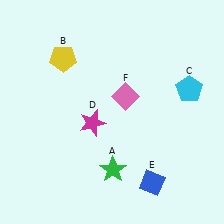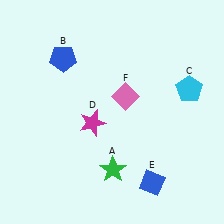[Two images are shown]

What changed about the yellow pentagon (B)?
In Image 1, B is yellow. In Image 2, it changed to blue.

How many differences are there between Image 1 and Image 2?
There is 1 difference between the two images.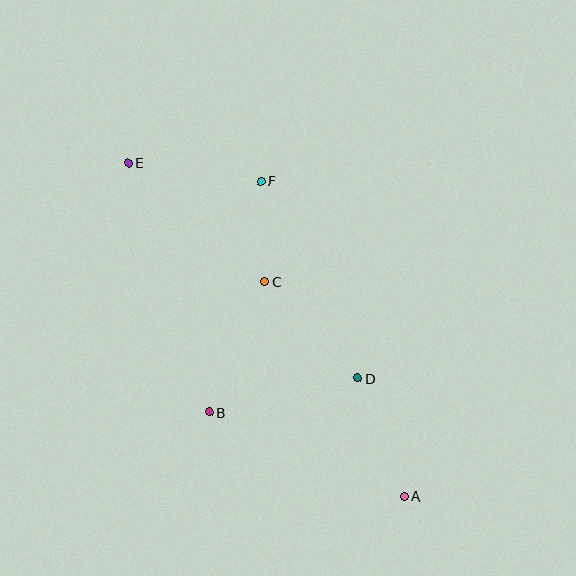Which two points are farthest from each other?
Points A and E are farthest from each other.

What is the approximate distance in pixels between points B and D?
The distance between B and D is approximately 153 pixels.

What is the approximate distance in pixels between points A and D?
The distance between A and D is approximately 127 pixels.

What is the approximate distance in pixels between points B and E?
The distance between B and E is approximately 262 pixels.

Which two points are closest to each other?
Points C and F are closest to each other.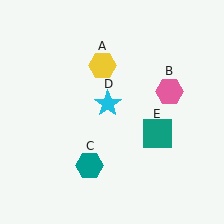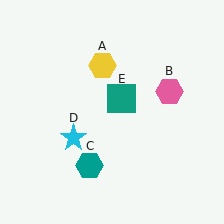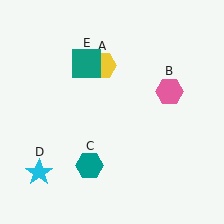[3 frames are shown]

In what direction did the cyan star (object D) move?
The cyan star (object D) moved down and to the left.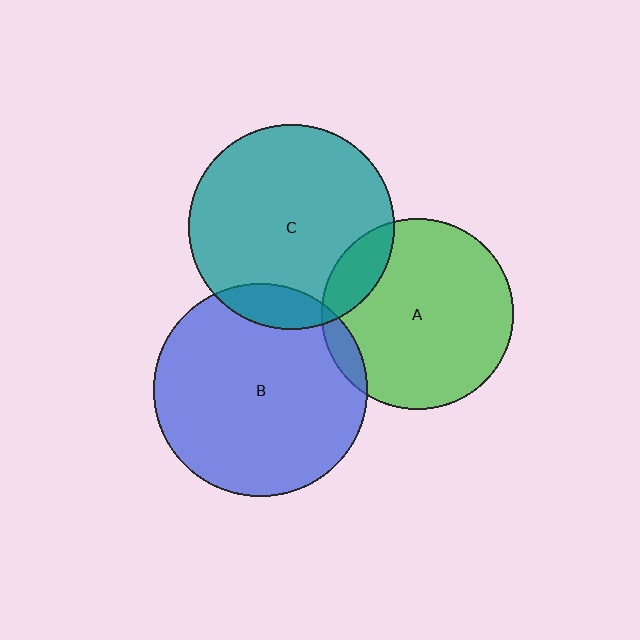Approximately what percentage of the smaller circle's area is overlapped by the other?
Approximately 5%.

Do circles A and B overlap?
Yes.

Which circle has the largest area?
Circle B (blue).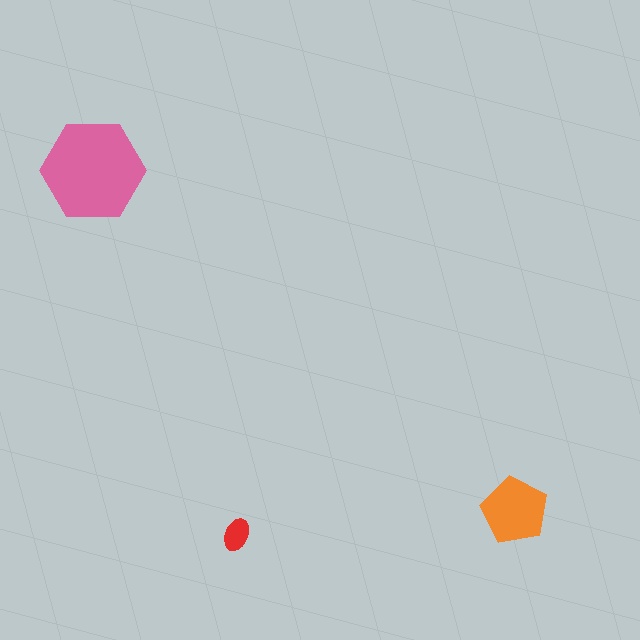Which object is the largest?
The pink hexagon.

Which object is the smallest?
The red ellipse.